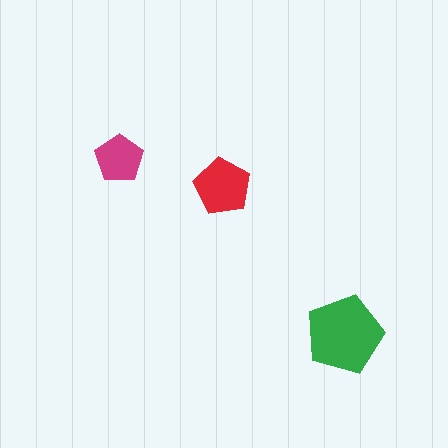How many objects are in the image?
There are 3 objects in the image.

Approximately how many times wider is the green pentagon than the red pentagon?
About 1.5 times wider.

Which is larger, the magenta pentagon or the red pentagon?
The red one.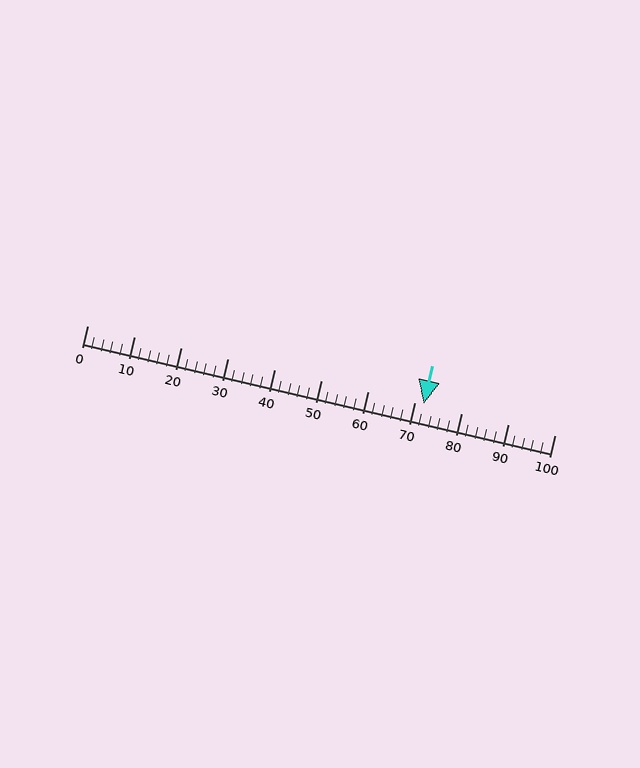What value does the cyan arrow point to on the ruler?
The cyan arrow points to approximately 72.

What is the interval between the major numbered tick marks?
The major tick marks are spaced 10 units apart.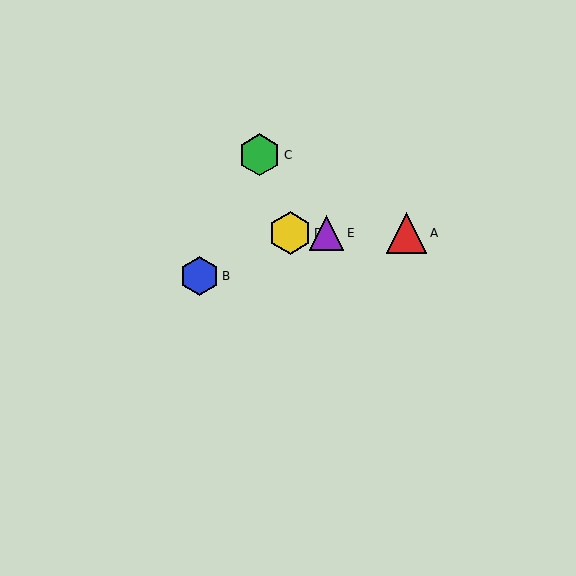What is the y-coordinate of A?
Object A is at y≈233.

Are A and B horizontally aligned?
No, A is at y≈233 and B is at y≈276.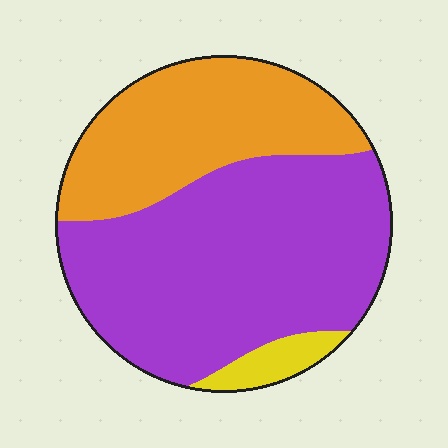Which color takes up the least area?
Yellow, at roughly 5%.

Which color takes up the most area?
Purple, at roughly 60%.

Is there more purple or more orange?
Purple.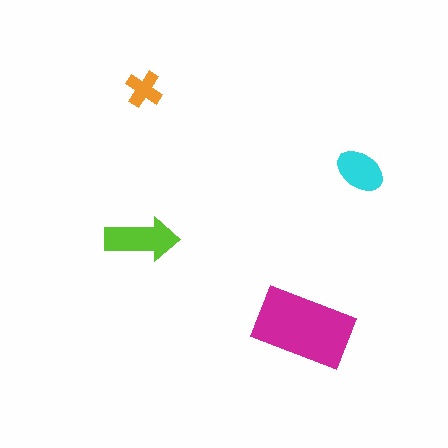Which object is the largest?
The magenta rectangle.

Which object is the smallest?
The orange cross.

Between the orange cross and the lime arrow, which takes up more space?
The lime arrow.